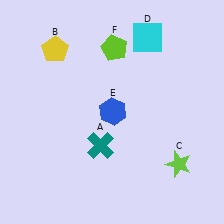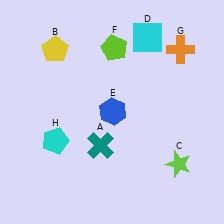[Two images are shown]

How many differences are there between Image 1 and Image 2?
There are 2 differences between the two images.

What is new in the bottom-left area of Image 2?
A cyan pentagon (H) was added in the bottom-left area of Image 2.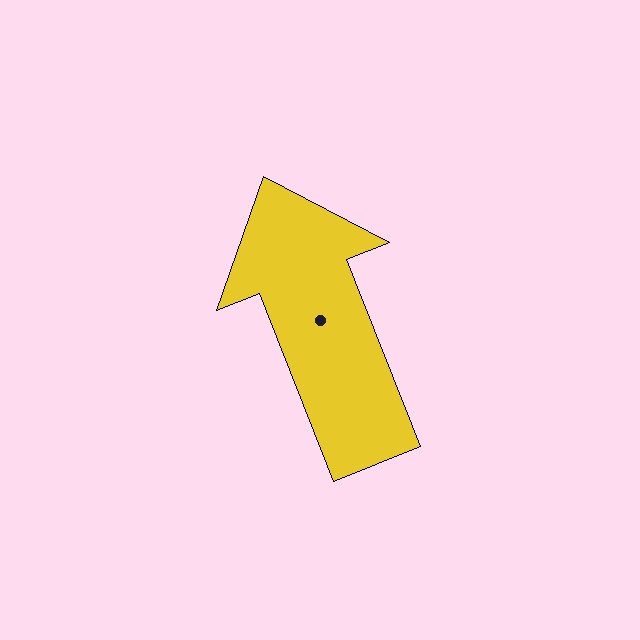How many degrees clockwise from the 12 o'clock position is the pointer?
Approximately 338 degrees.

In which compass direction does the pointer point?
North.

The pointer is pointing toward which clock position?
Roughly 11 o'clock.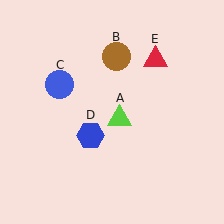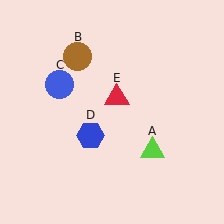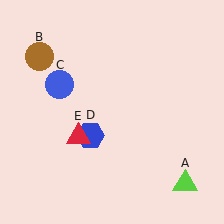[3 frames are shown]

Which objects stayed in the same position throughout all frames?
Blue circle (object C) and blue hexagon (object D) remained stationary.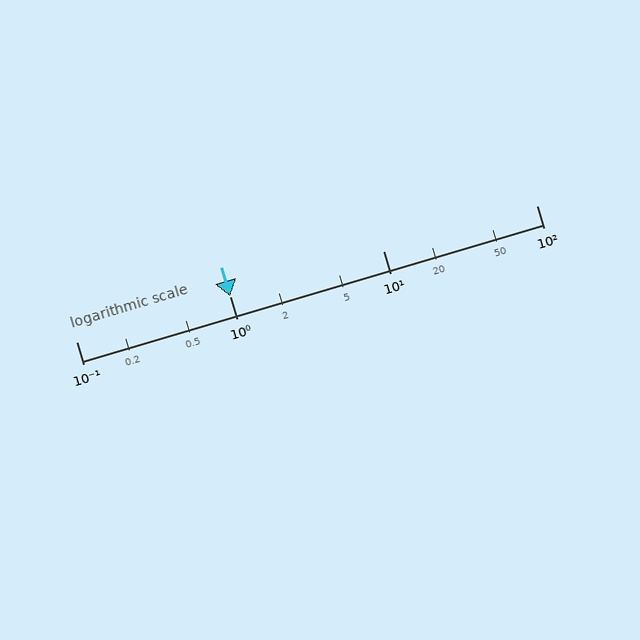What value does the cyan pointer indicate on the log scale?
The pointer indicates approximately 1.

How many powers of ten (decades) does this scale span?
The scale spans 3 decades, from 0.1 to 100.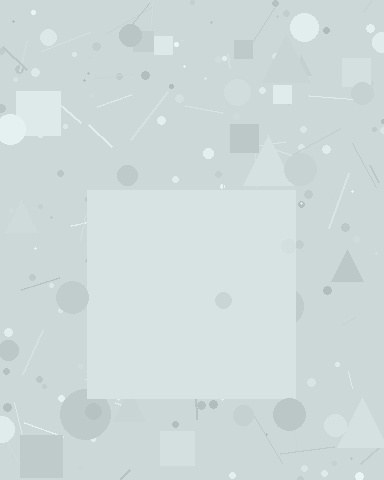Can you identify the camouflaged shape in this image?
The camouflaged shape is a square.